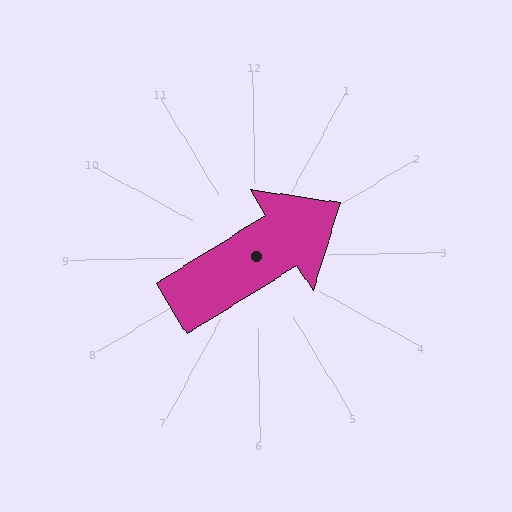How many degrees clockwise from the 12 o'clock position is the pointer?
Approximately 59 degrees.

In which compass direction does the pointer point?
Northeast.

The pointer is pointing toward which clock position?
Roughly 2 o'clock.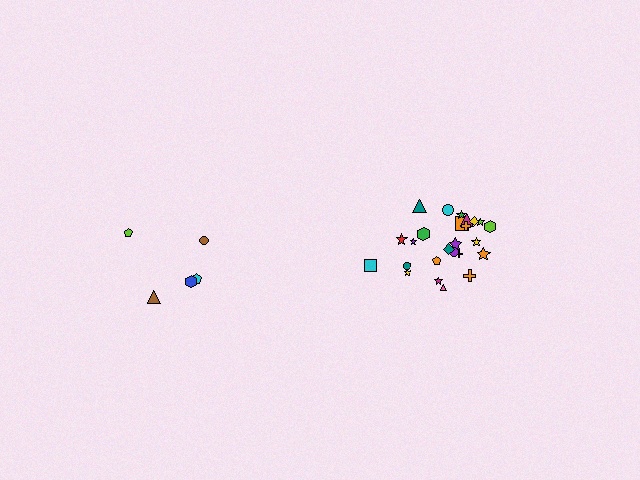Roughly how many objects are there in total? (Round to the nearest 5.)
Roughly 30 objects in total.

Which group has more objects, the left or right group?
The right group.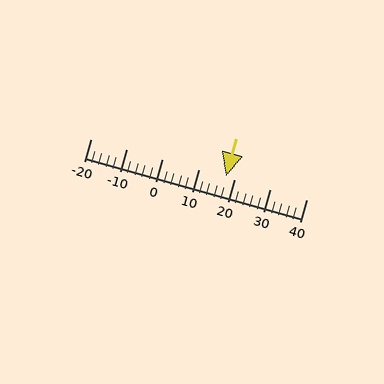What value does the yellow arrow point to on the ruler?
The yellow arrow points to approximately 18.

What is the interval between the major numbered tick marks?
The major tick marks are spaced 10 units apart.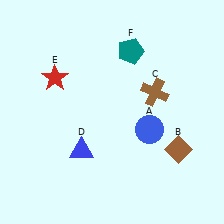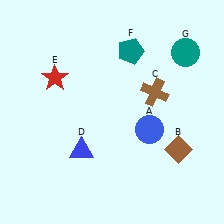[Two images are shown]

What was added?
A teal circle (G) was added in Image 2.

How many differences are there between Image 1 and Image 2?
There is 1 difference between the two images.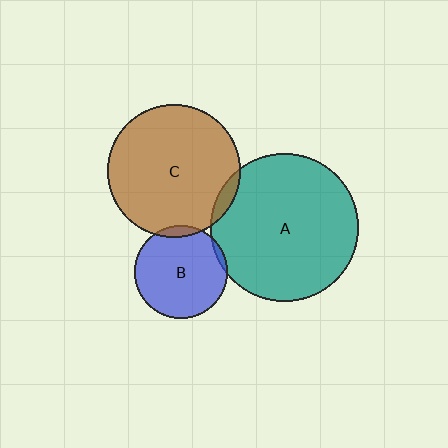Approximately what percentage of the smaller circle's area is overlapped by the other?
Approximately 5%.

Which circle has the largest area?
Circle A (teal).